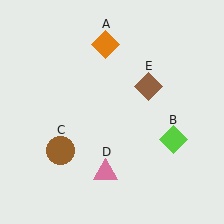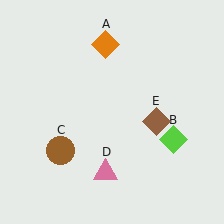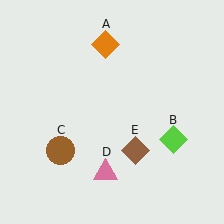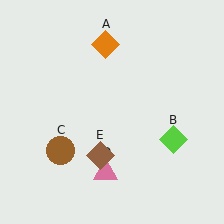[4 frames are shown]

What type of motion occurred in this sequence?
The brown diamond (object E) rotated clockwise around the center of the scene.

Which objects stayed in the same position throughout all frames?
Orange diamond (object A) and lime diamond (object B) and brown circle (object C) and pink triangle (object D) remained stationary.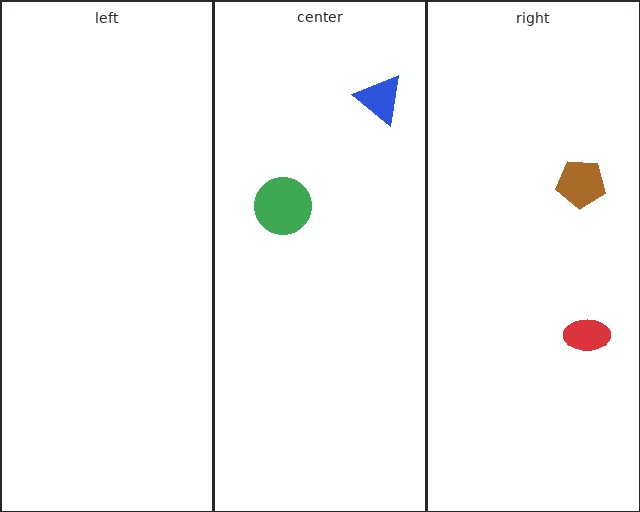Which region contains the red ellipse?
The right region.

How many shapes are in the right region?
2.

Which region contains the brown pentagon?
The right region.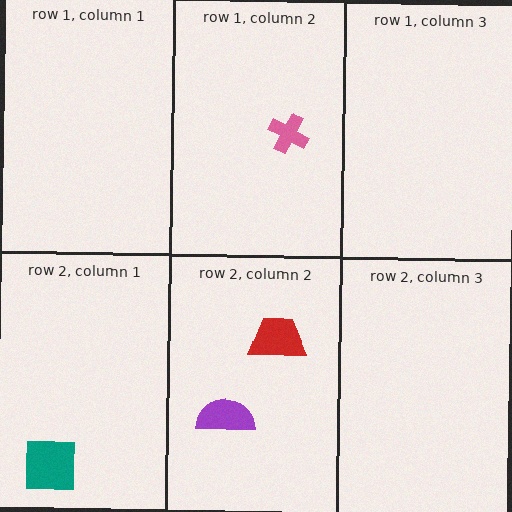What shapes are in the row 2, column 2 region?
The red trapezoid, the purple semicircle.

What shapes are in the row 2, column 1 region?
The teal square.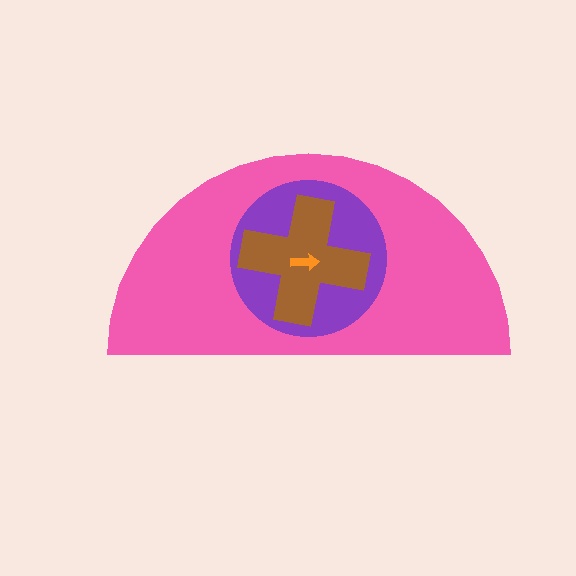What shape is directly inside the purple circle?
The brown cross.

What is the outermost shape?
The pink semicircle.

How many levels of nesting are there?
4.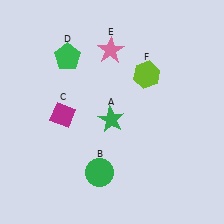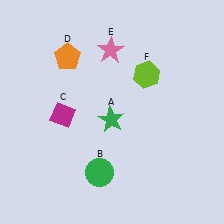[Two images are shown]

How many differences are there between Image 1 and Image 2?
There is 1 difference between the two images.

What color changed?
The pentagon (D) changed from green in Image 1 to orange in Image 2.